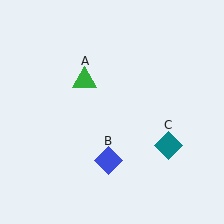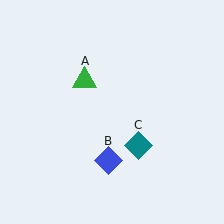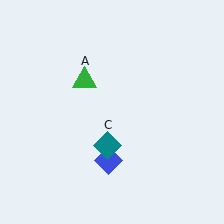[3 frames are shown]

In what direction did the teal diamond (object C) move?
The teal diamond (object C) moved left.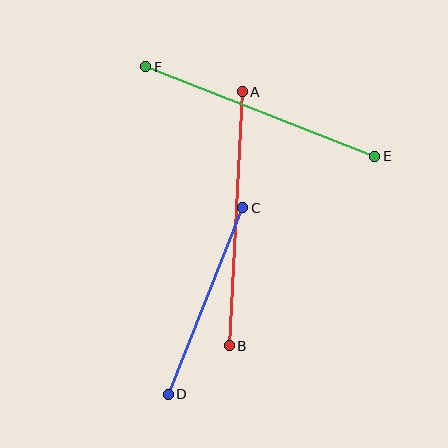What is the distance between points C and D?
The distance is approximately 201 pixels.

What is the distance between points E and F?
The distance is approximately 246 pixels.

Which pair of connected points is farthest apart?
Points A and B are farthest apart.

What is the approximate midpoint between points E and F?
The midpoint is at approximately (260, 111) pixels.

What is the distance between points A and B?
The distance is approximately 254 pixels.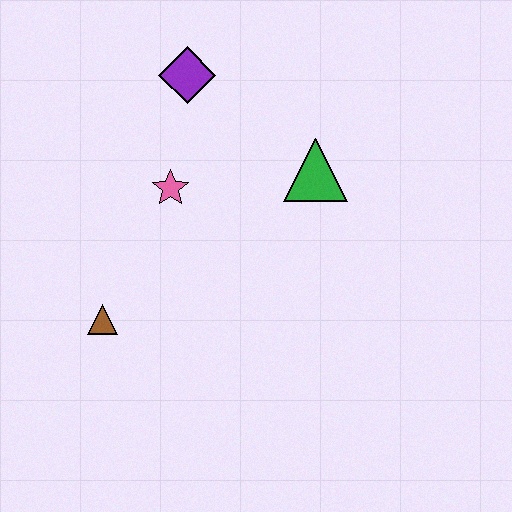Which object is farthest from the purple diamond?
The brown triangle is farthest from the purple diamond.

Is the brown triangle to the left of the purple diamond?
Yes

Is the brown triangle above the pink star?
No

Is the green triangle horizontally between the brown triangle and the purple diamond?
No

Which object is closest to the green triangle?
The pink star is closest to the green triangle.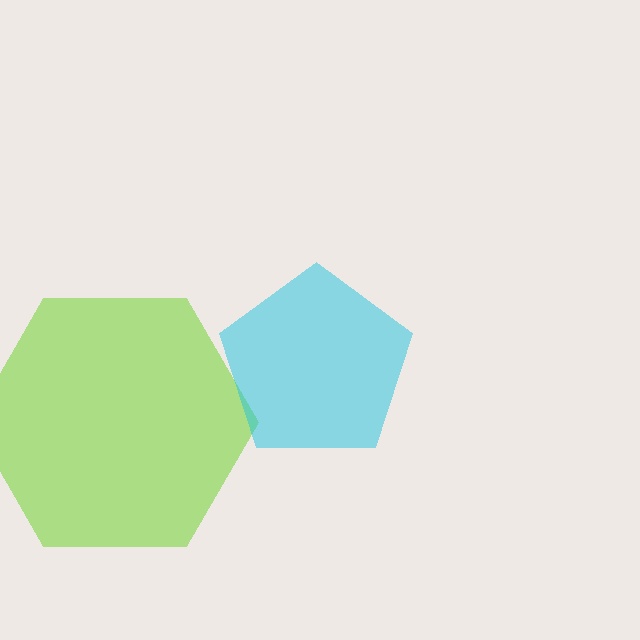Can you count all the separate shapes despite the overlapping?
Yes, there are 2 separate shapes.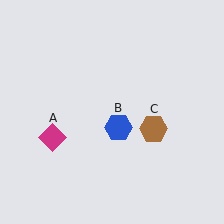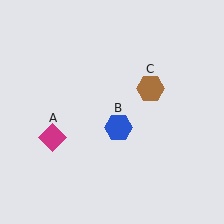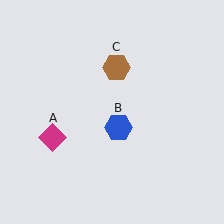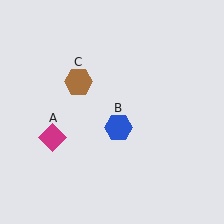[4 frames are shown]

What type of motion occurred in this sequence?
The brown hexagon (object C) rotated counterclockwise around the center of the scene.